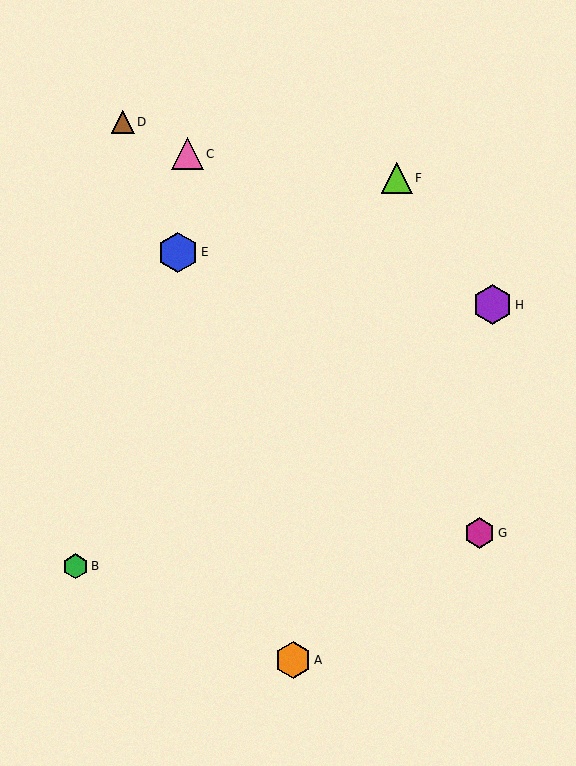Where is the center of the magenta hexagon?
The center of the magenta hexagon is at (479, 533).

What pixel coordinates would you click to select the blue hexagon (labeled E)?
Click at (178, 252) to select the blue hexagon E.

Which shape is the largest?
The blue hexagon (labeled E) is the largest.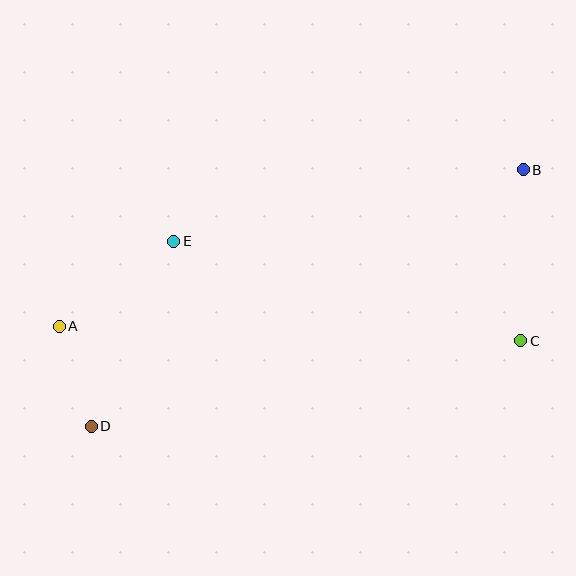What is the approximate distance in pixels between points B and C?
The distance between B and C is approximately 171 pixels.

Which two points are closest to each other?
Points A and D are closest to each other.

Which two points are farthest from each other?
Points B and D are farthest from each other.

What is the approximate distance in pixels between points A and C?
The distance between A and C is approximately 462 pixels.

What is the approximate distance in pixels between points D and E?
The distance between D and E is approximately 203 pixels.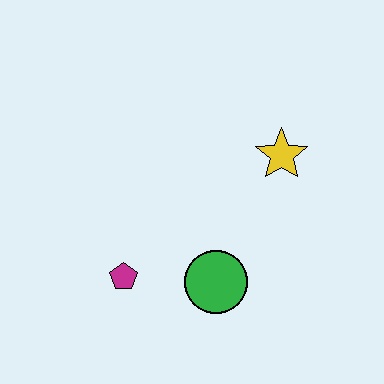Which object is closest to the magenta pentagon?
The green circle is closest to the magenta pentagon.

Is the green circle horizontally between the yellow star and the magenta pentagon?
Yes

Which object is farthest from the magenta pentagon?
The yellow star is farthest from the magenta pentagon.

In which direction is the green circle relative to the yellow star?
The green circle is below the yellow star.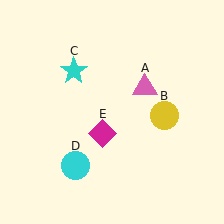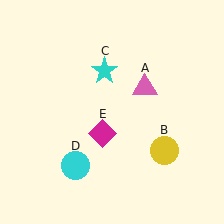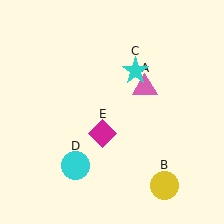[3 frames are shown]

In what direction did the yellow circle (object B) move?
The yellow circle (object B) moved down.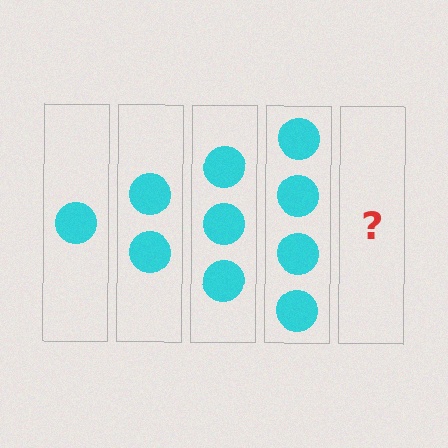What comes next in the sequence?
The next element should be 5 circles.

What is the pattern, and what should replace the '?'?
The pattern is that each step adds one more circle. The '?' should be 5 circles.